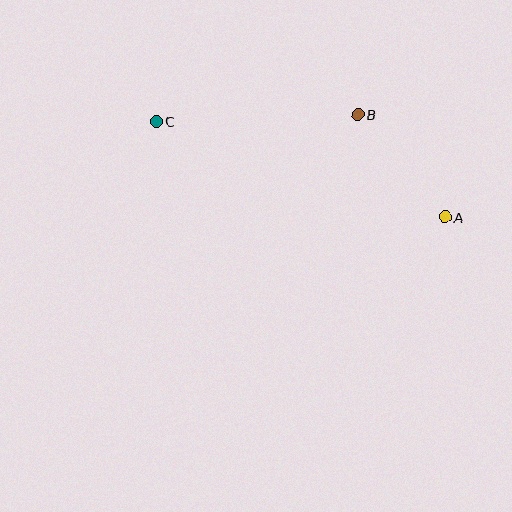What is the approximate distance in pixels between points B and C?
The distance between B and C is approximately 201 pixels.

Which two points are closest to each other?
Points A and B are closest to each other.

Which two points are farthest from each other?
Points A and C are farthest from each other.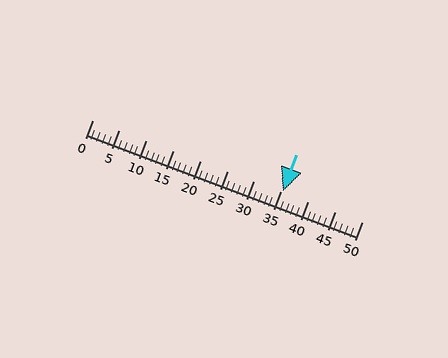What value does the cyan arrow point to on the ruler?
The cyan arrow points to approximately 35.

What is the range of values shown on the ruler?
The ruler shows values from 0 to 50.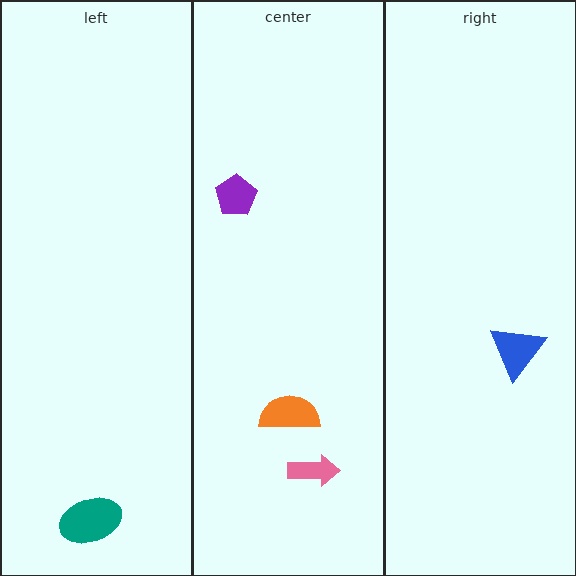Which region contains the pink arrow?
The center region.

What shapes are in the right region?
The blue triangle.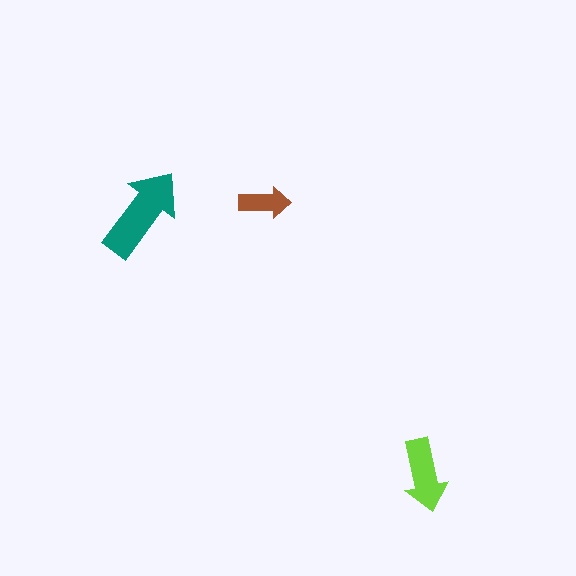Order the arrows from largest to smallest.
the teal one, the lime one, the brown one.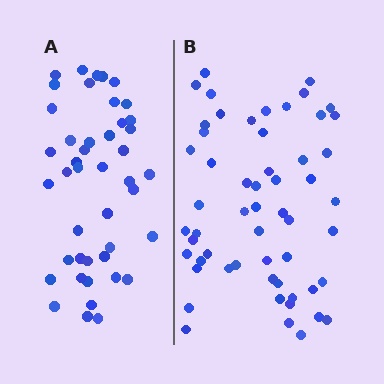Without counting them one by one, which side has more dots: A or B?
Region B (the right region) has more dots.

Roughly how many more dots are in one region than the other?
Region B has roughly 12 or so more dots than region A.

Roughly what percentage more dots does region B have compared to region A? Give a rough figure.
About 25% more.